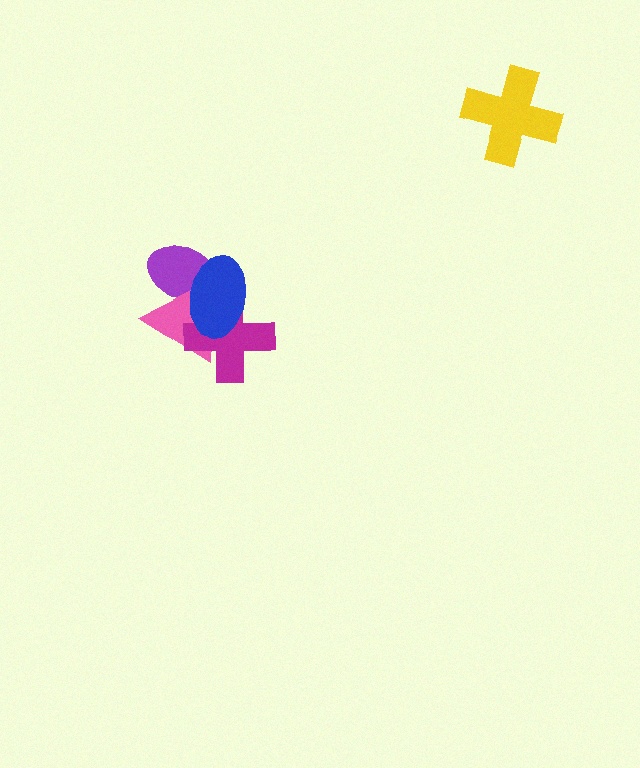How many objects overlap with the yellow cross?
0 objects overlap with the yellow cross.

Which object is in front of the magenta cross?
The blue ellipse is in front of the magenta cross.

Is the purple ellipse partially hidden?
Yes, it is partially covered by another shape.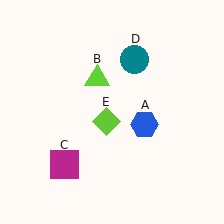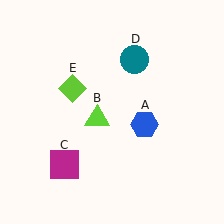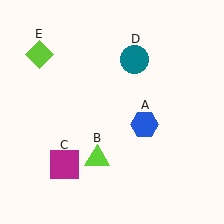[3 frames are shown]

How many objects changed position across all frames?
2 objects changed position: lime triangle (object B), lime diamond (object E).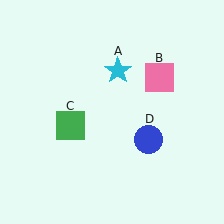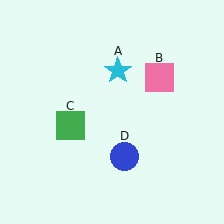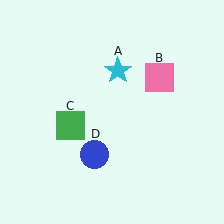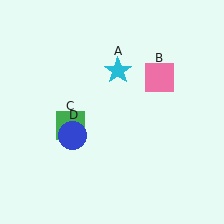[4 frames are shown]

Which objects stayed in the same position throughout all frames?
Cyan star (object A) and pink square (object B) and green square (object C) remained stationary.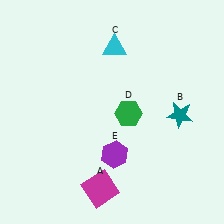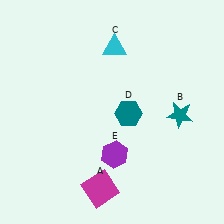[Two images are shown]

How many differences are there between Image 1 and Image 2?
There is 1 difference between the two images.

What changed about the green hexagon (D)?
In Image 1, D is green. In Image 2, it changed to teal.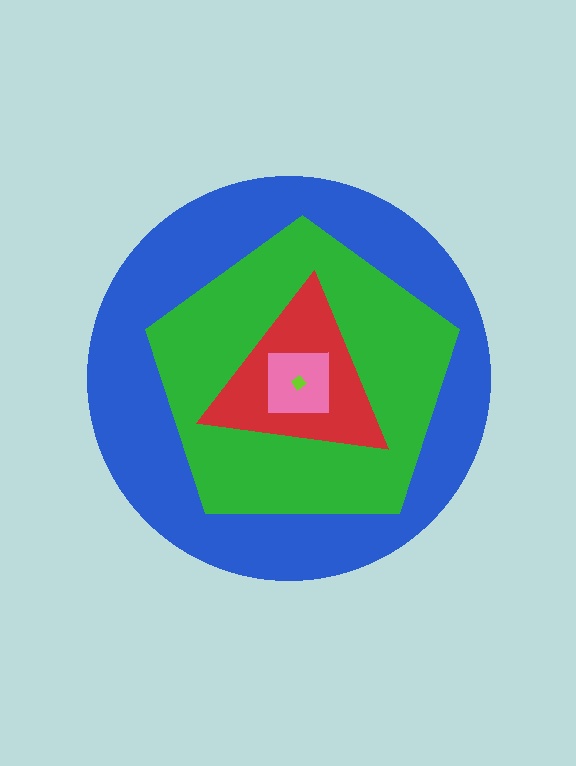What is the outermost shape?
The blue circle.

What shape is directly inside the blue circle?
The green pentagon.